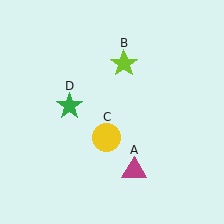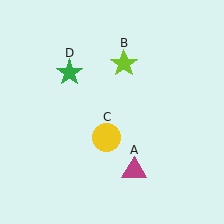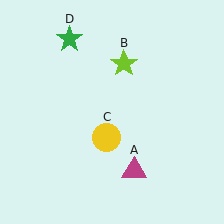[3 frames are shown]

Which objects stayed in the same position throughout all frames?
Magenta triangle (object A) and lime star (object B) and yellow circle (object C) remained stationary.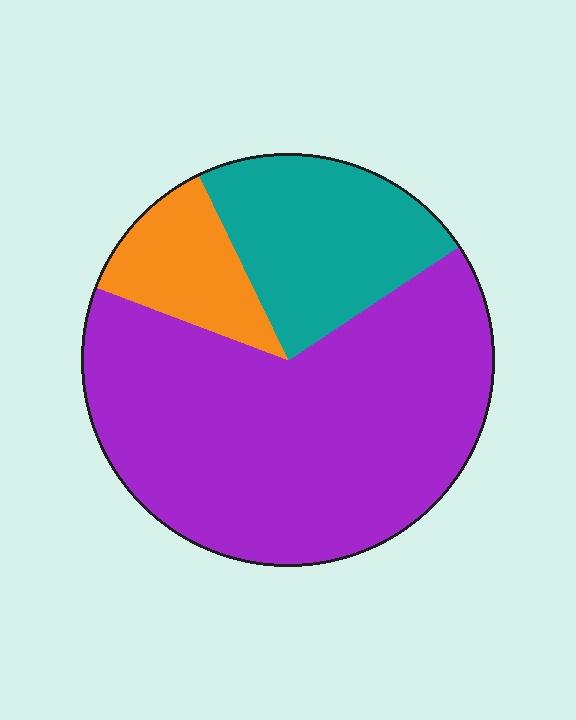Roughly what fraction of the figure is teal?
Teal takes up about one quarter (1/4) of the figure.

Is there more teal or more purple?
Purple.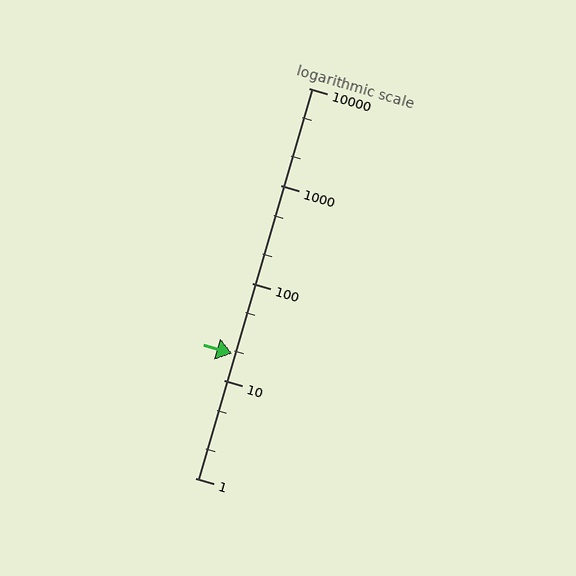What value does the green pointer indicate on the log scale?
The pointer indicates approximately 19.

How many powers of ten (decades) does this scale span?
The scale spans 4 decades, from 1 to 10000.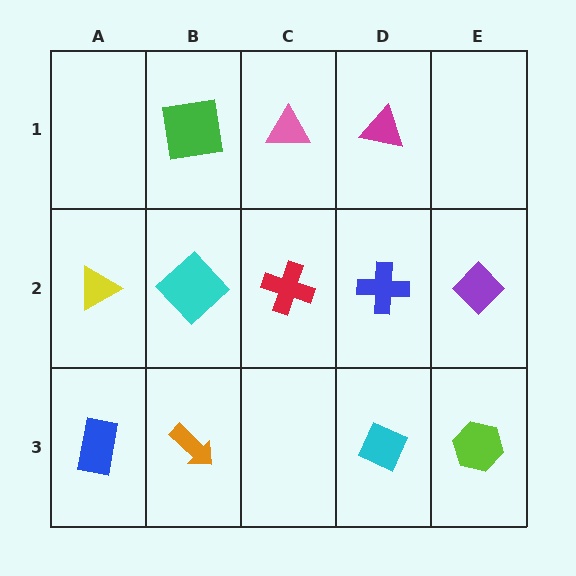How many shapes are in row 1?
3 shapes.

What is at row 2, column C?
A red cross.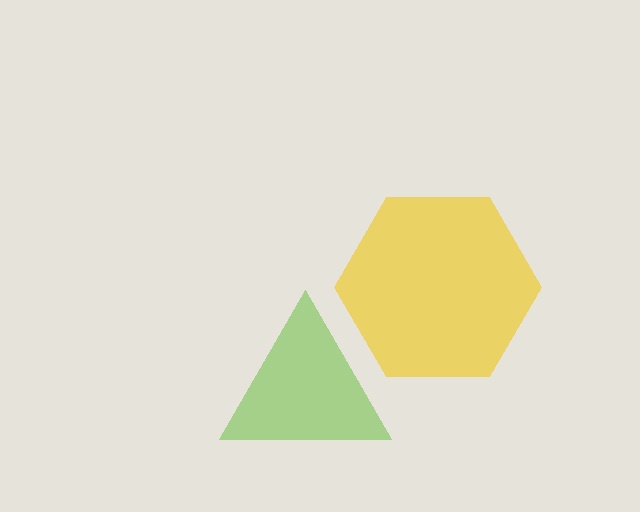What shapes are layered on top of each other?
The layered shapes are: a yellow hexagon, a lime triangle.